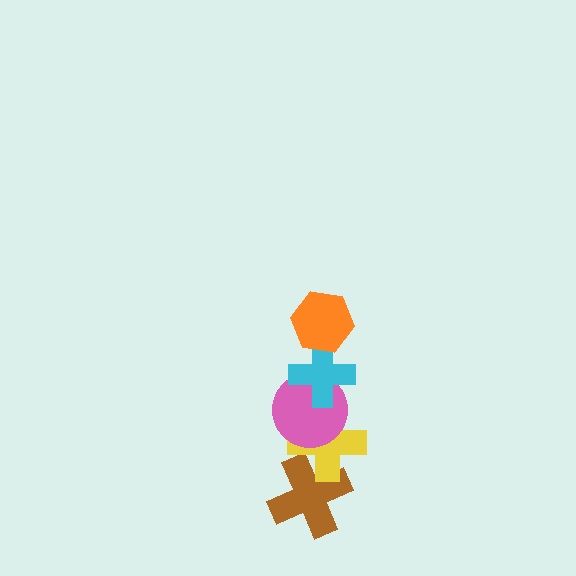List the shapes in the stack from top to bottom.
From top to bottom: the orange hexagon, the cyan cross, the pink circle, the yellow cross, the brown cross.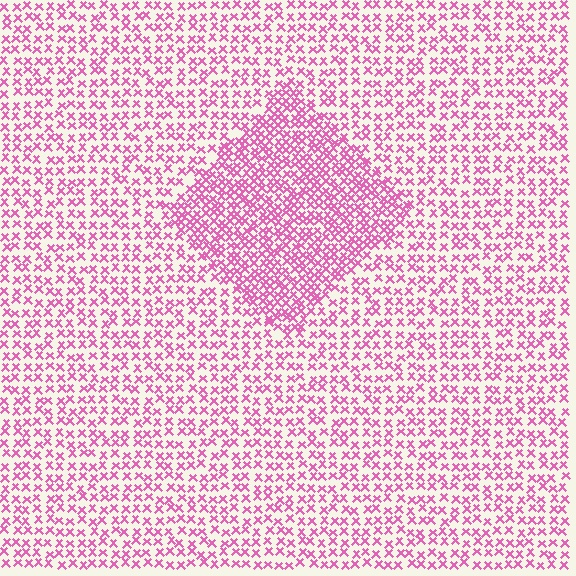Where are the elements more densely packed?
The elements are more densely packed inside the diamond boundary.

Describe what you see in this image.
The image contains small pink elements arranged at two different densities. A diamond-shaped region is visible where the elements are more densely packed than the surrounding area.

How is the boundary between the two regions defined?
The boundary is defined by a change in element density (approximately 1.8x ratio). All elements are the same color, size, and shape.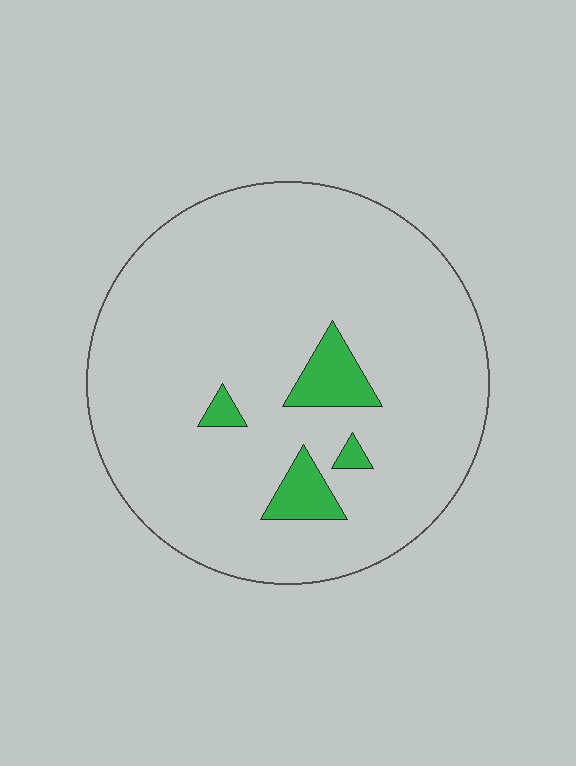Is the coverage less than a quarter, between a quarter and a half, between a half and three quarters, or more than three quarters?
Less than a quarter.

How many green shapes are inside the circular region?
4.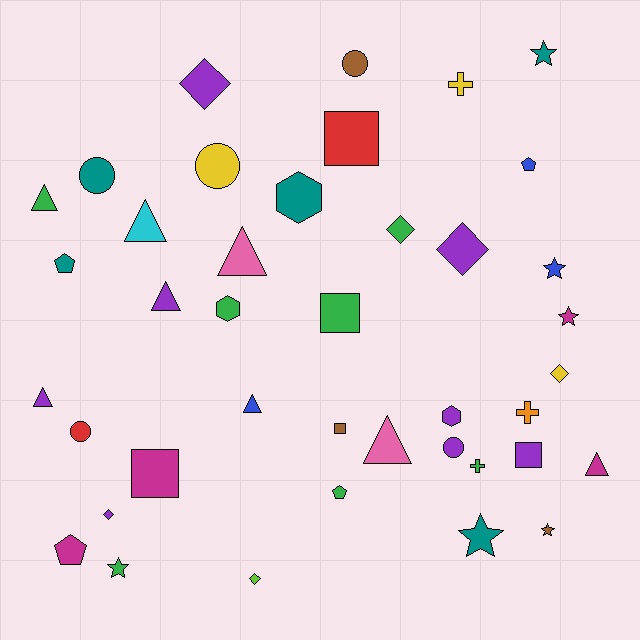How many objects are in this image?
There are 40 objects.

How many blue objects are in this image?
There are 3 blue objects.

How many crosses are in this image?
There are 3 crosses.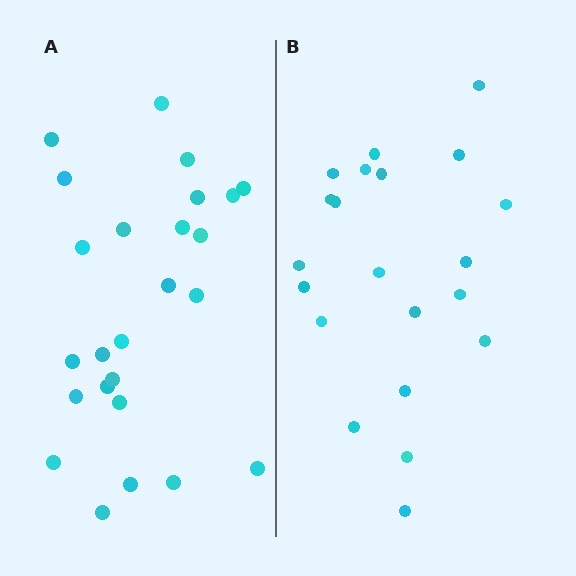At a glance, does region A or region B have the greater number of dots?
Region A (the left region) has more dots.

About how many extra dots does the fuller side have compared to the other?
Region A has about 4 more dots than region B.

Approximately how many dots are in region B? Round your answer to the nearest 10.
About 20 dots. (The exact count is 21, which rounds to 20.)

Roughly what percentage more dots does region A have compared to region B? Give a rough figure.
About 20% more.